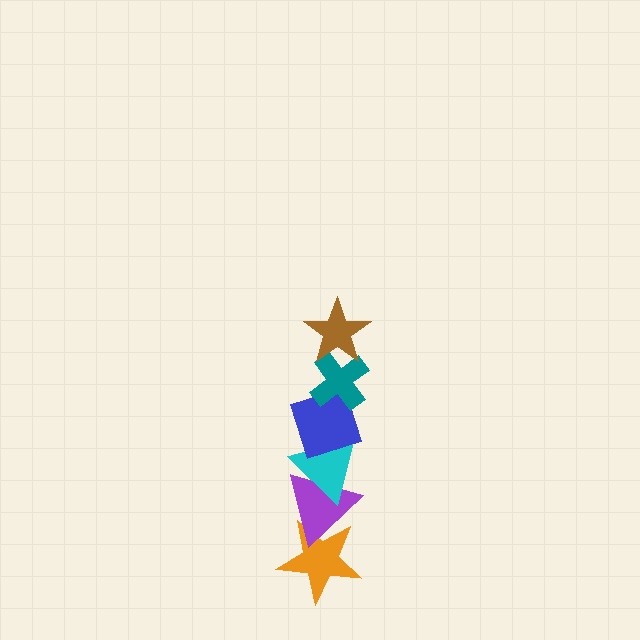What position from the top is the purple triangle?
The purple triangle is 5th from the top.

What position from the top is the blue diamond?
The blue diamond is 3rd from the top.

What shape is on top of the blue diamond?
The teal cross is on top of the blue diamond.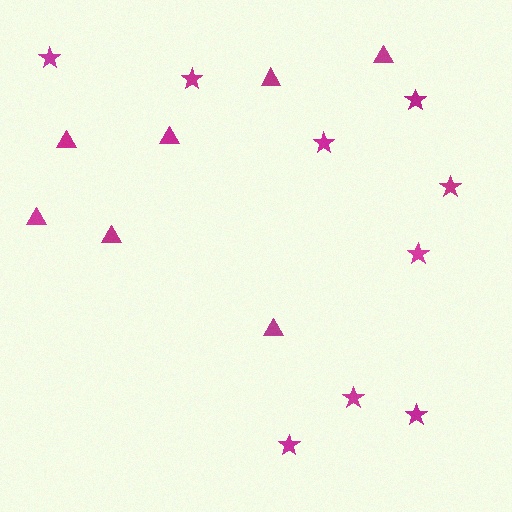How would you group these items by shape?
There are 2 groups: one group of stars (9) and one group of triangles (7).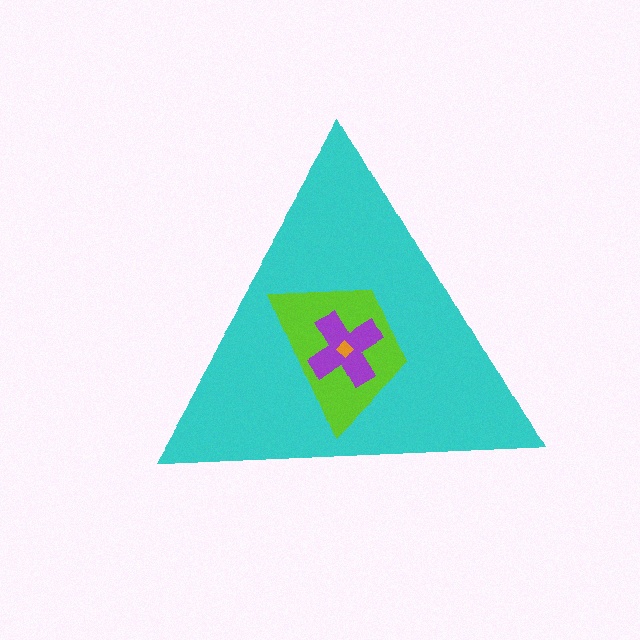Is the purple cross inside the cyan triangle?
Yes.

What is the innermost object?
The orange diamond.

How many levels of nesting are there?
4.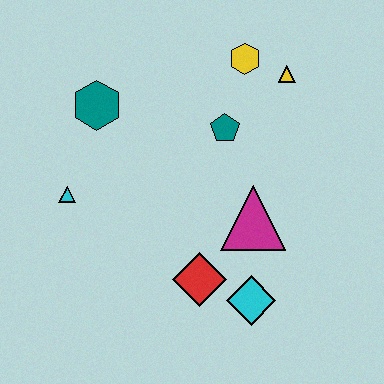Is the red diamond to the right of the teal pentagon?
No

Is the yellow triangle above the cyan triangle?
Yes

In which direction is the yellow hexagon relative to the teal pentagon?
The yellow hexagon is above the teal pentagon.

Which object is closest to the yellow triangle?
The yellow hexagon is closest to the yellow triangle.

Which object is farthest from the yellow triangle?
The cyan triangle is farthest from the yellow triangle.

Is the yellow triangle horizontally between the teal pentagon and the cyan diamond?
No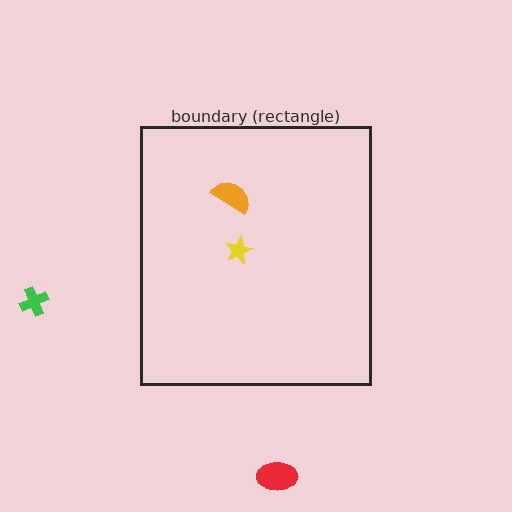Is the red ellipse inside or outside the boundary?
Outside.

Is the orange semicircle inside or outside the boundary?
Inside.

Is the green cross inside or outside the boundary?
Outside.